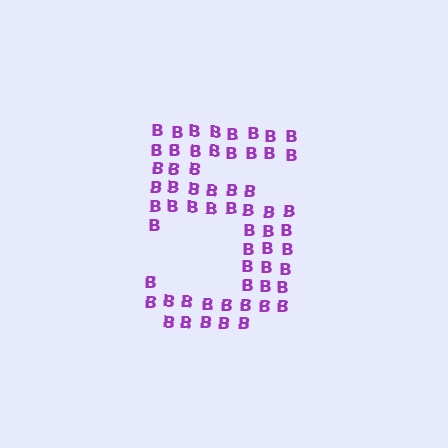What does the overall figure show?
The overall figure shows the digit 5.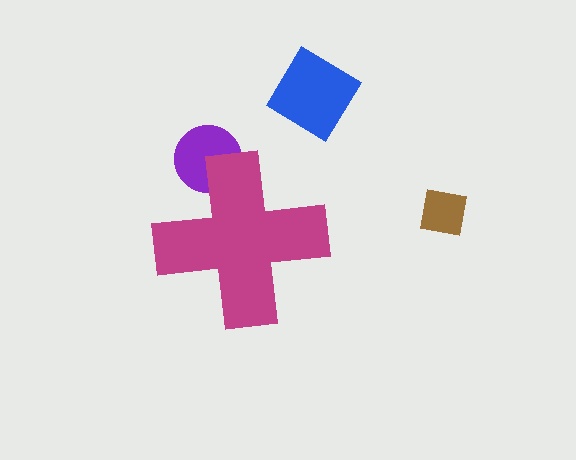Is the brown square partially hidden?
No, the brown square is fully visible.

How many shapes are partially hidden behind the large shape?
1 shape is partially hidden.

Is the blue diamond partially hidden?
No, the blue diamond is fully visible.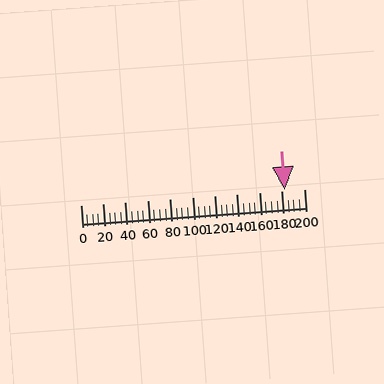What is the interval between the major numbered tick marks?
The major tick marks are spaced 20 units apart.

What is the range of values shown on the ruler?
The ruler shows values from 0 to 200.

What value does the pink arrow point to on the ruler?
The pink arrow points to approximately 183.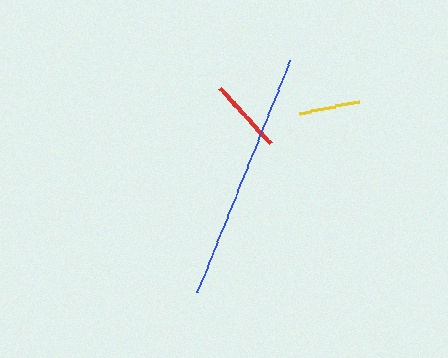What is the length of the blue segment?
The blue segment is approximately 249 pixels long.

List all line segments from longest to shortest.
From longest to shortest: blue, red, yellow.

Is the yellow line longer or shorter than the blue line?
The blue line is longer than the yellow line.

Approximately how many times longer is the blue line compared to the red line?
The blue line is approximately 3.3 times the length of the red line.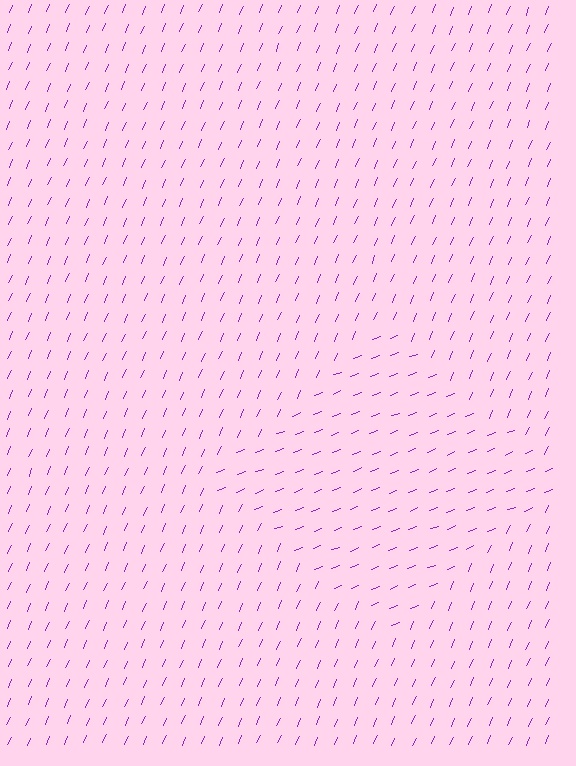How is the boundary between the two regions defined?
The boundary is defined purely by a change in line orientation (approximately 45 degrees difference). All lines are the same color and thickness.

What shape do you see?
I see a diamond.